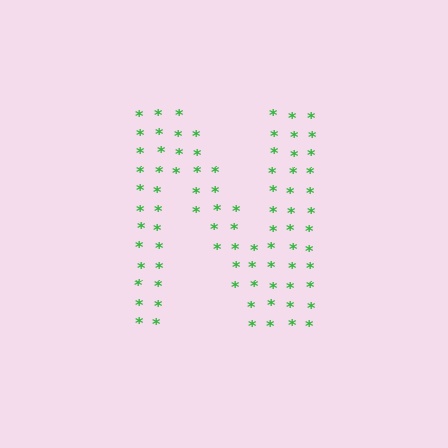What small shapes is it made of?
It is made of small asterisks.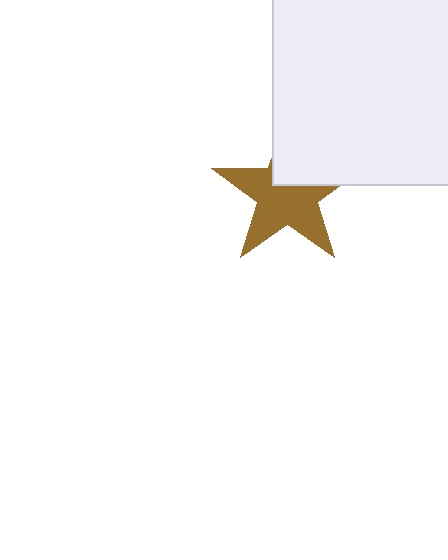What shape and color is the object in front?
The object in front is a white square.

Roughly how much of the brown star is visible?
Most of it is visible (roughly 67%).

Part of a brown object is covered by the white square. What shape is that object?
It is a star.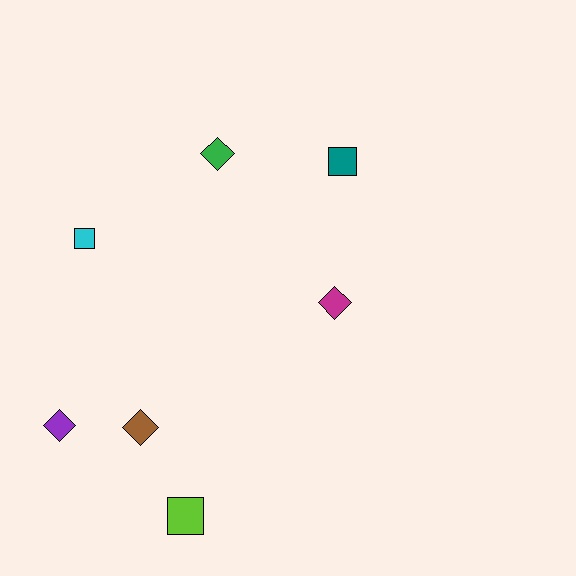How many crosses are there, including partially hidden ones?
There are no crosses.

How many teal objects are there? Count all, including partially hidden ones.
There is 1 teal object.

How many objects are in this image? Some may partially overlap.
There are 7 objects.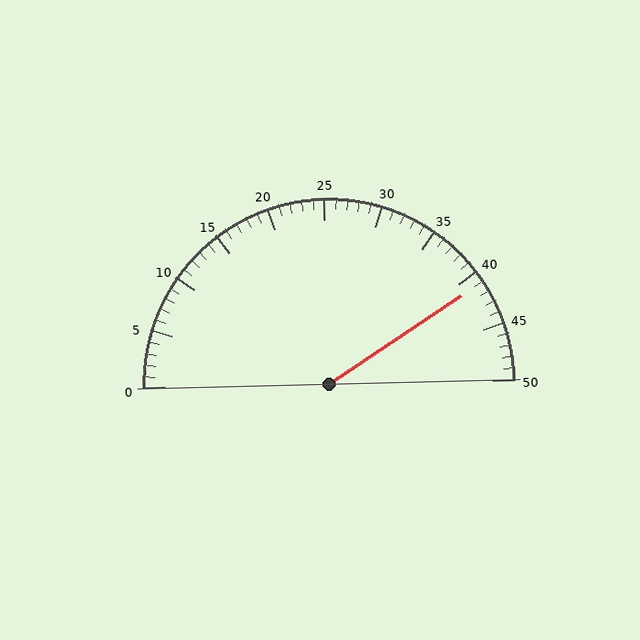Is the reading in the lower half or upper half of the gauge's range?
The reading is in the upper half of the range (0 to 50).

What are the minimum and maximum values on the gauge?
The gauge ranges from 0 to 50.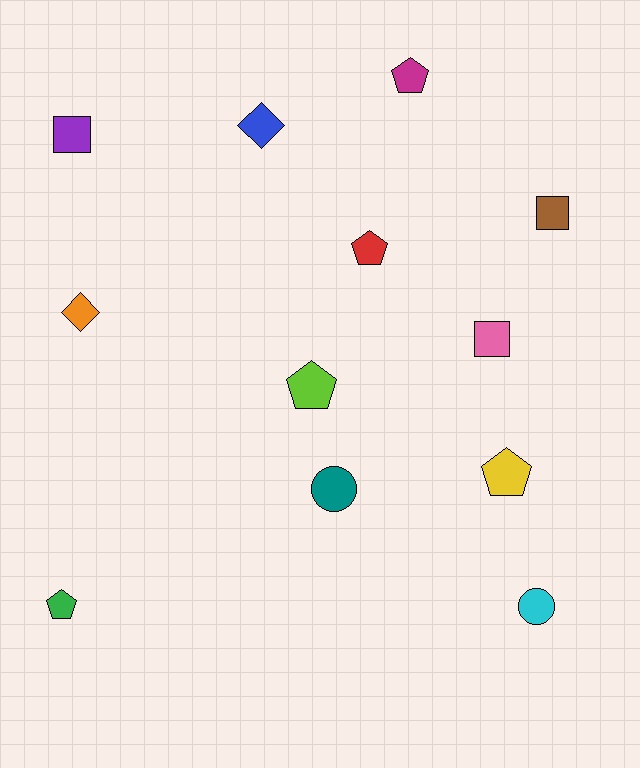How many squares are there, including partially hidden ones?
There are 3 squares.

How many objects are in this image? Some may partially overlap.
There are 12 objects.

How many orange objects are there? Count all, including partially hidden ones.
There is 1 orange object.